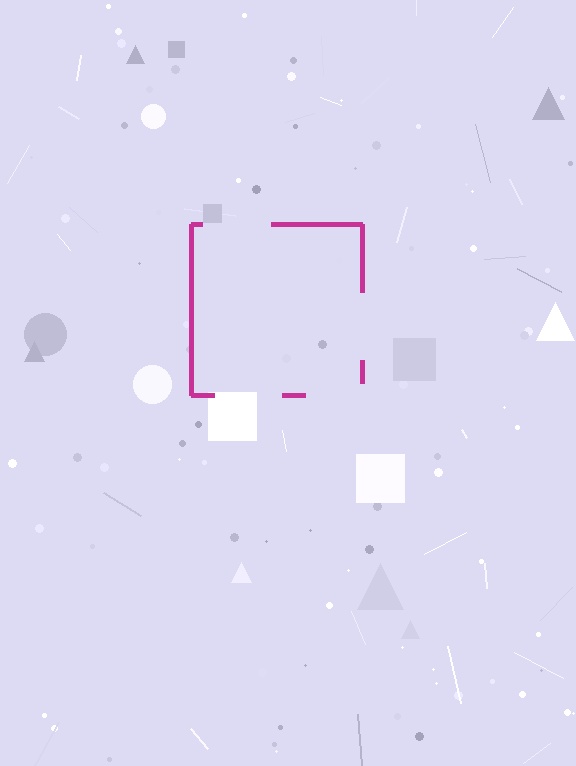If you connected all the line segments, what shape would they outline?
They would outline a square.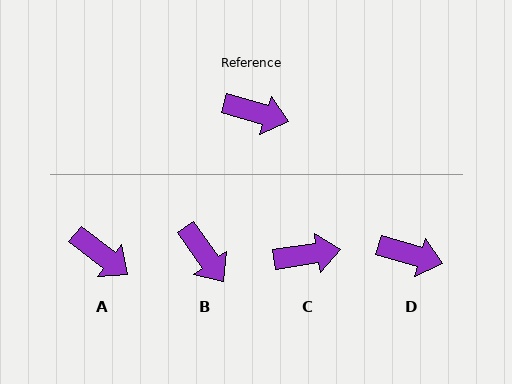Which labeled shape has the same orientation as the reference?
D.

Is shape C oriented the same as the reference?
No, it is off by about 25 degrees.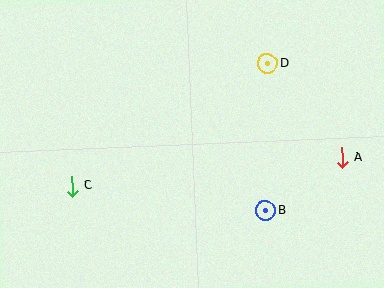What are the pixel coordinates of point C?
Point C is at (72, 186).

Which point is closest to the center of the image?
Point B at (266, 211) is closest to the center.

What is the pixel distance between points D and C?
The distance between D and C is 231 pixels.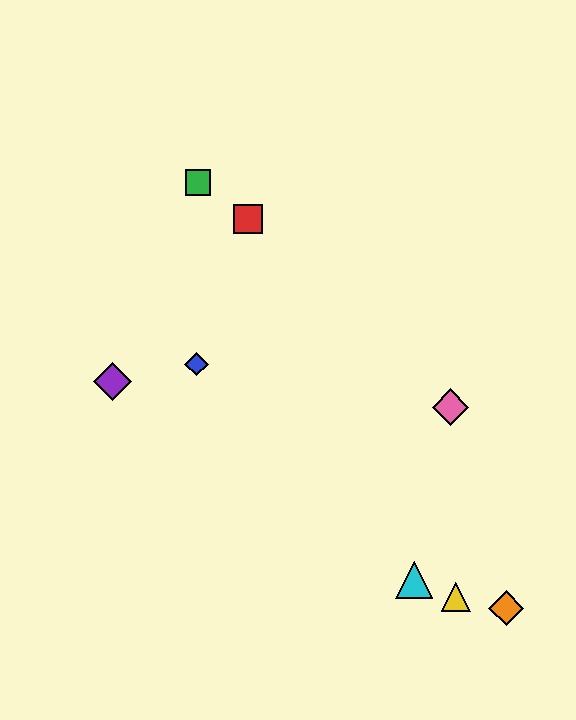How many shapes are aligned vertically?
2 shapes (the blue diamond, the green square) are aligned vertically.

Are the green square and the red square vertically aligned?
No, the green square is at x≈198 and the red square is at x≈247.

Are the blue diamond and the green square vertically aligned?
Yes, both are at x≈197.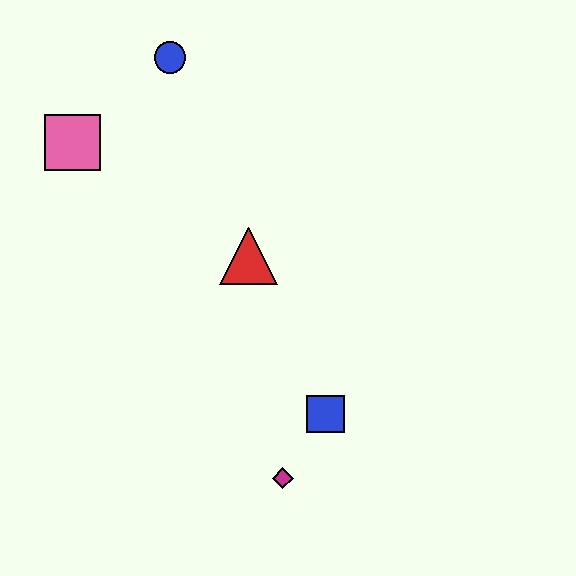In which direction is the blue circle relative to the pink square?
The blue circle is to the right of the pink square.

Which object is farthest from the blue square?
The blue circle is farthest from the blue square.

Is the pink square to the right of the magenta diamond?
No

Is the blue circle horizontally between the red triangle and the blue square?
No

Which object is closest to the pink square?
The blue circle is closest to the pink square.